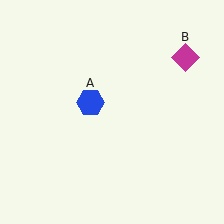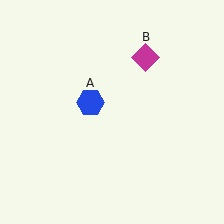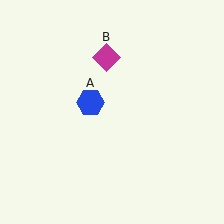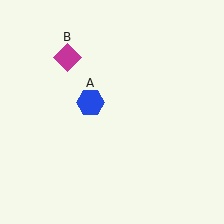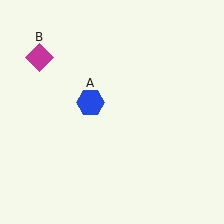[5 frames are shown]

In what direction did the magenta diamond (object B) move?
The magenta diamond (object B) moved left.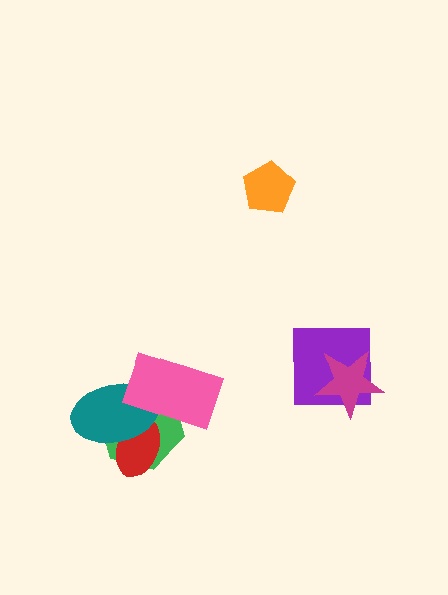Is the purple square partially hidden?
Yes, it is partially covered by another shape.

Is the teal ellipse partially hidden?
Yes, it is partially covered by another shape.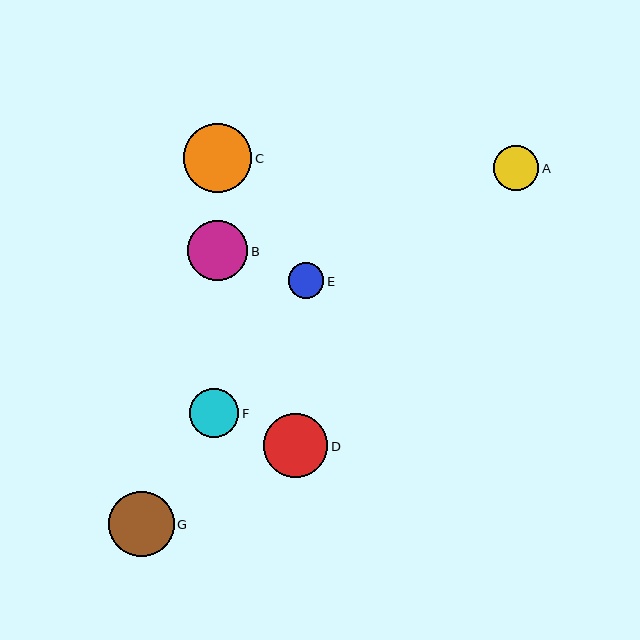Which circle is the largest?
Circle C is the largest with a size of approximately 69 pixels.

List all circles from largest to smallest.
From largest to smallest: C, G, D, B, F, A, E.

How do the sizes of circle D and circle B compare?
Circle D and circle B are approximately the same size.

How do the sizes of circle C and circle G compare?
Circle C and circle G are approximately the same size.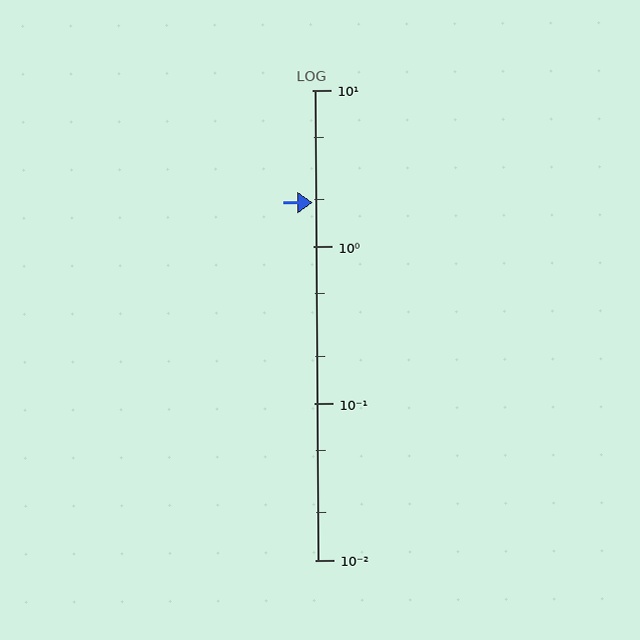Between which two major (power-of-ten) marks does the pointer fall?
The pointer is between 1 and 10.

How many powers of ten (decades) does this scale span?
The scale spans 3 decades, from 0.01 to 10.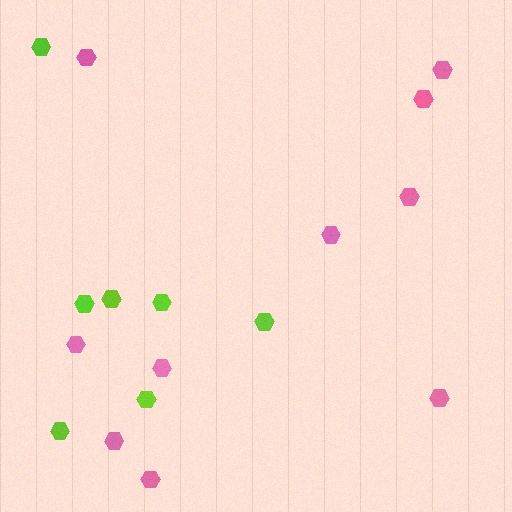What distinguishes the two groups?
There are 2 groups: one group of lime hexagons (7) and one group of pink hexagons (10).